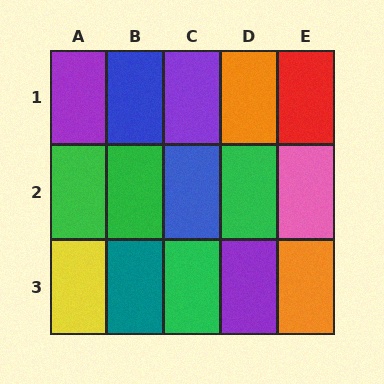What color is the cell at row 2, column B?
Green.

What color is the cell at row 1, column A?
Purple.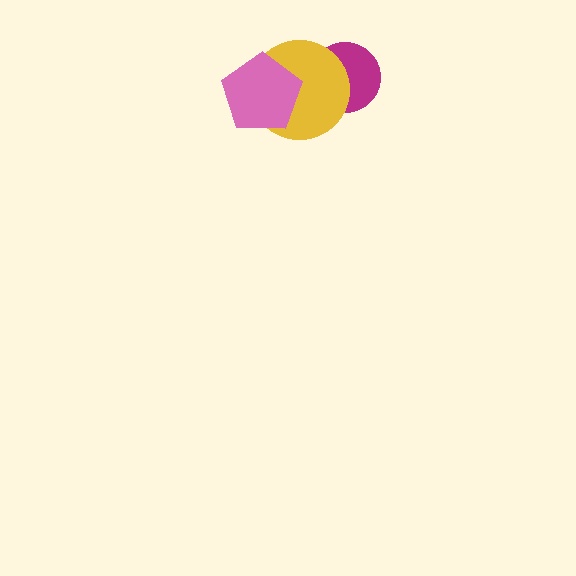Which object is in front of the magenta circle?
The yellow circle is in front of the magenta circle.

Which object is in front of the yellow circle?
The pink pentagon is in front of the yellow circle.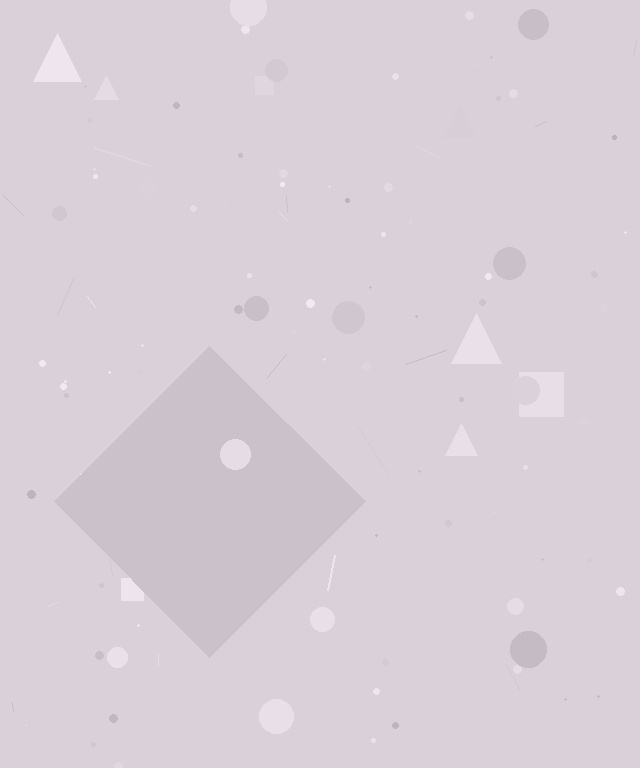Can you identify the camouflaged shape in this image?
The camouflaged shape is a diamond.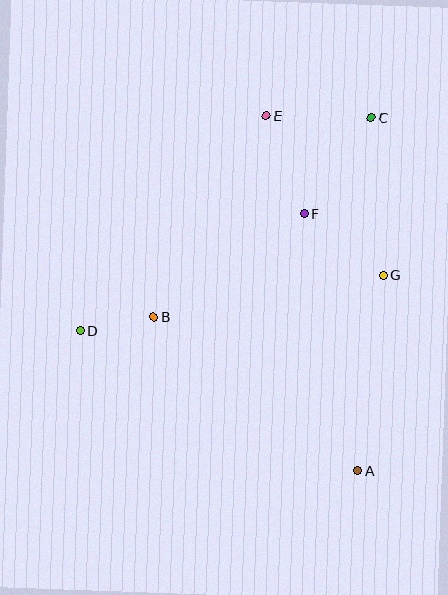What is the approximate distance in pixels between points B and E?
The distance between B and E is approximately 230 pixels.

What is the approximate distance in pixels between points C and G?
The distance between C and G is approximately 158 pixels.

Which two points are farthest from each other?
Points A and E are farthest from each other.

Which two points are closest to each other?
Points B and D are closest to each other.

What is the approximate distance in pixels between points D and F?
The distance between D and F is approximately 253 pixels.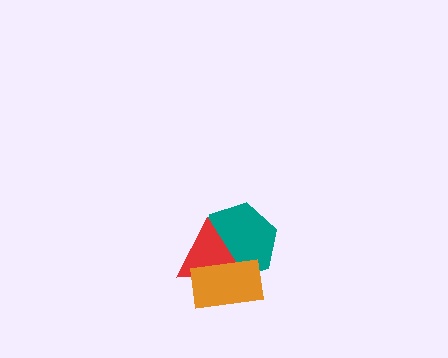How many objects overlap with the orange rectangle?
2 objects overlap with the orange rectangle.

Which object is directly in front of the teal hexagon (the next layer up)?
The red triangle is directly in front of the teal hexagon.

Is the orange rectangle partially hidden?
No, no other shape covers it.